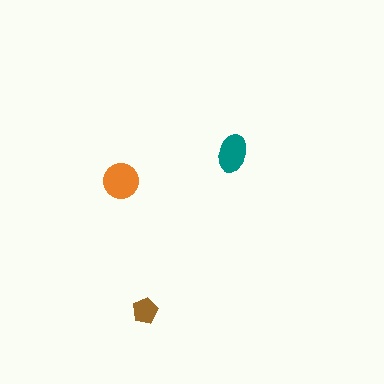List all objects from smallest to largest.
The brown pentagon, the teal ellipse, the orange circle.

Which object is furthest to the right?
The teal ellipse is rightmost.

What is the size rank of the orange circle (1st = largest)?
1st.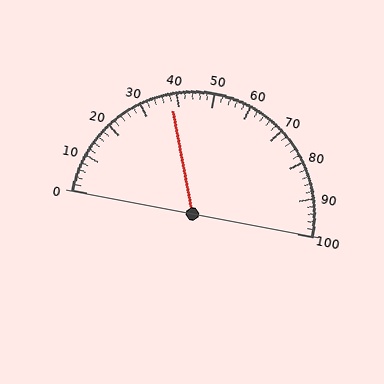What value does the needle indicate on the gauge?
The needle indicates approximately 38.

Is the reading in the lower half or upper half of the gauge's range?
The reading is in the lower half of the range (0 to 100).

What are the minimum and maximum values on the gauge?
The gauge ranges from 0 to 100.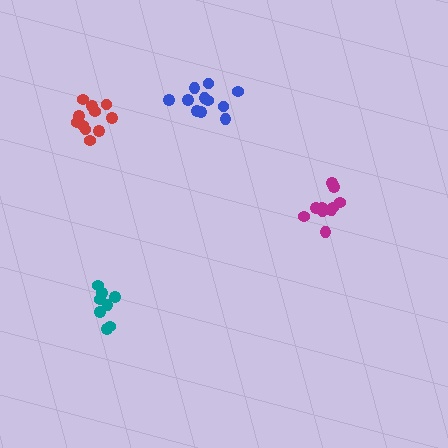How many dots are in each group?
Group 1: 8 dots, Group 2: 11 dots, Group 3: 11 dots, Group 4: 11 dots (41 total).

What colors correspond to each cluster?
The clusters are colored: teal, magenta, blue, red.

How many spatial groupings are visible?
There are 4 spatial groupings.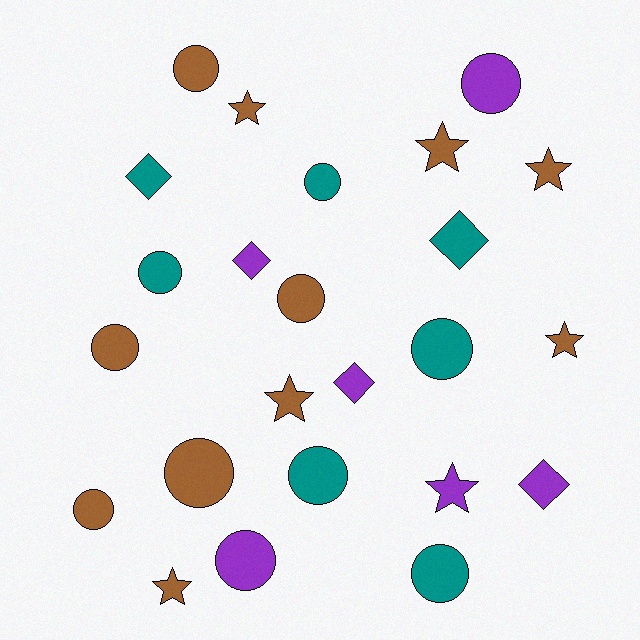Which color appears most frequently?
Brown, with 11 objects.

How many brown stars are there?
There are 6 brown stars.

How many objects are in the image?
There are 24 objects.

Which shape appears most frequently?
Circle, with 12 objects.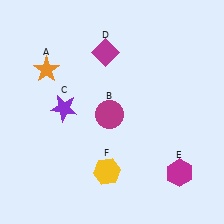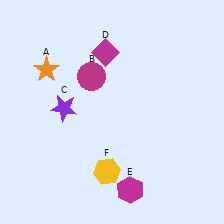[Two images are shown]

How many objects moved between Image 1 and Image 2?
2 objects moved between the two images.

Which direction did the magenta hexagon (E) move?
The magenta hexagon (E) moved left.